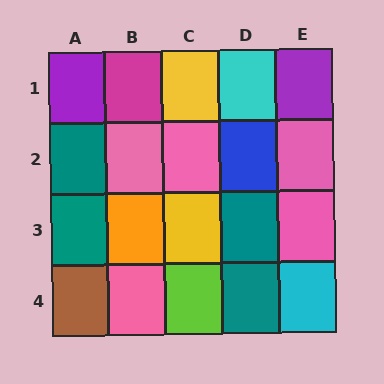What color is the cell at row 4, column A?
Brown.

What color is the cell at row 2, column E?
Pink.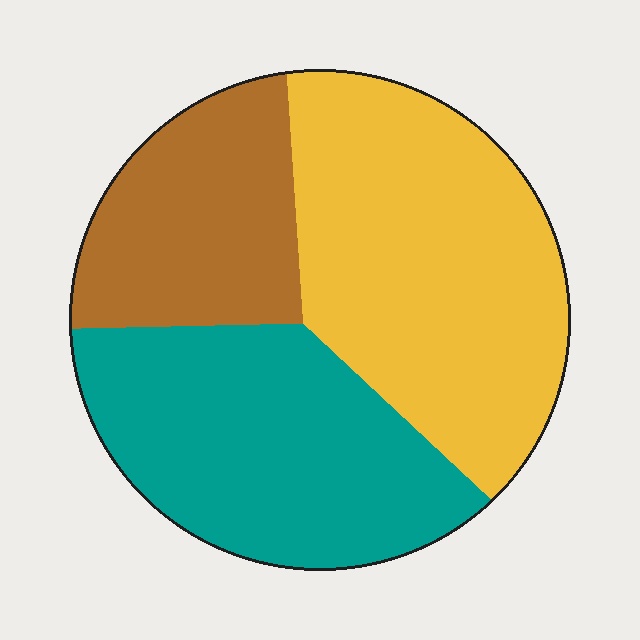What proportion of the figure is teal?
Teal takes up about three eighths (3/8) of the figure.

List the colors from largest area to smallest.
From largest to smallest: yellow, teal, brown.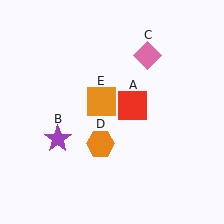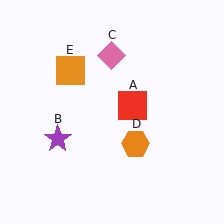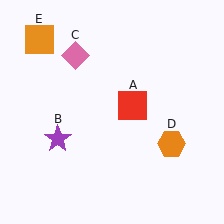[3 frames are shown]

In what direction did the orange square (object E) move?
The orange square (object E) moved up and to the left.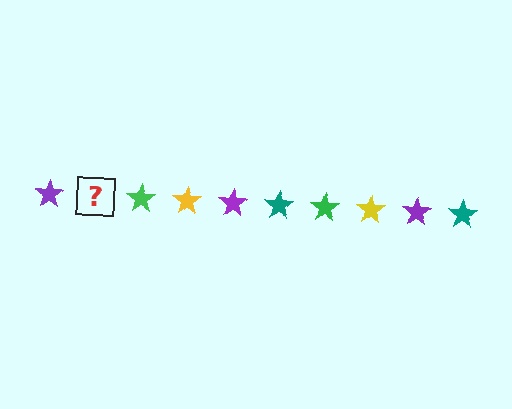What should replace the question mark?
The question mark should be replaced with a teal star.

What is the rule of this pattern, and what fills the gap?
The rule is that the pattern cycles through purple, teal, green, yellow stars. The gap should be filled with a teal star.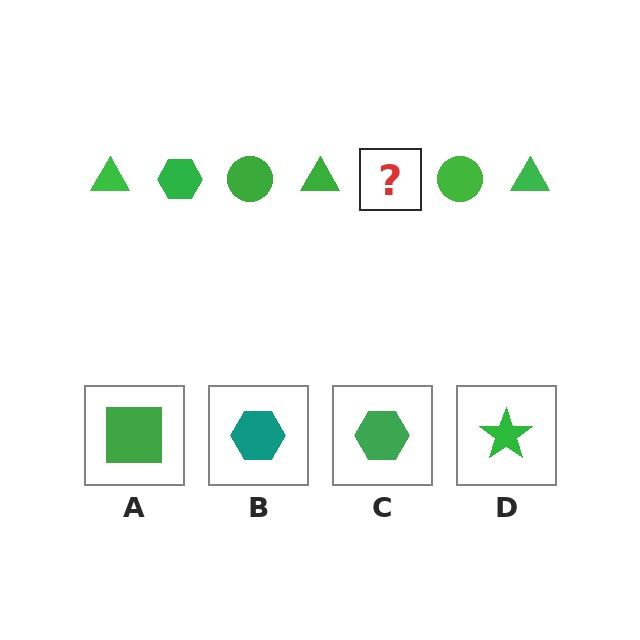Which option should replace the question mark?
Option C.